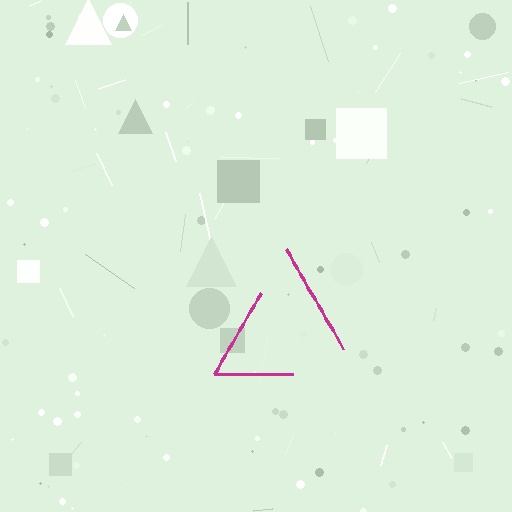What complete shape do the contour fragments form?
The contour fragments form a triangle.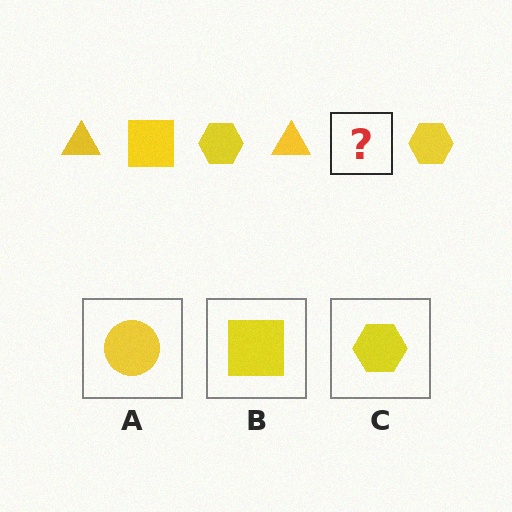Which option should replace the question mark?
Option B.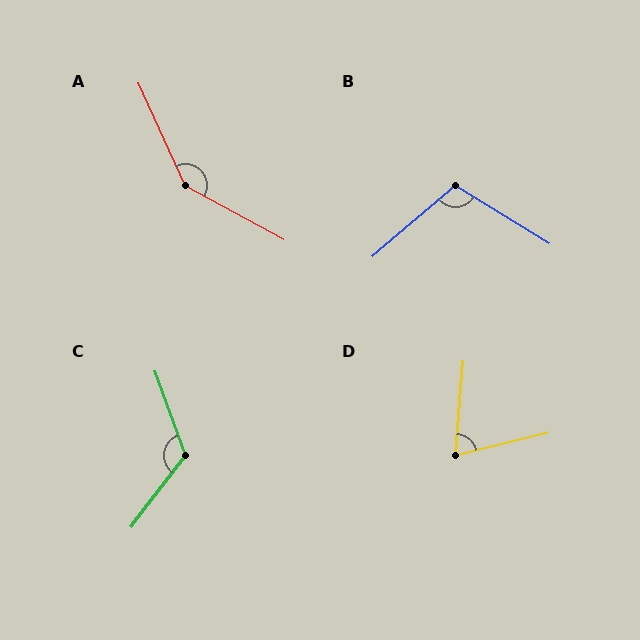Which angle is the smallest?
D, at approximately 72 degrees.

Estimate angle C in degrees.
Approximately 122 degrees.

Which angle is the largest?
A, at approximately 143 degrees.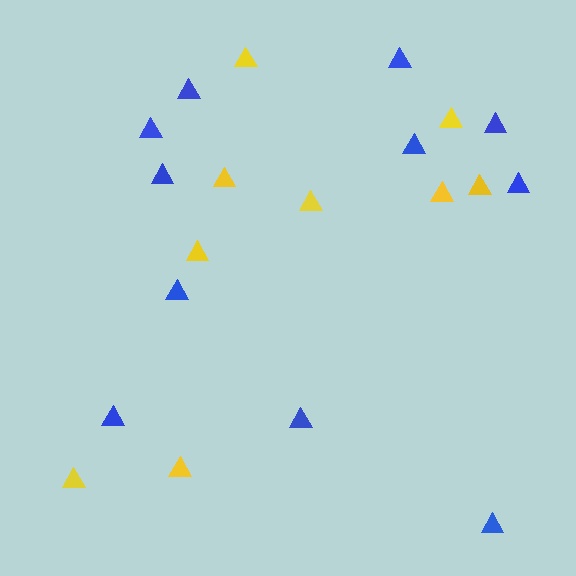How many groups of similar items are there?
There are 2 groups: one group of blue triangles (11) and one group of yellow triangles (9).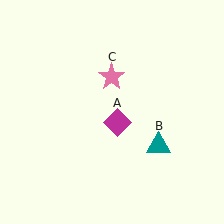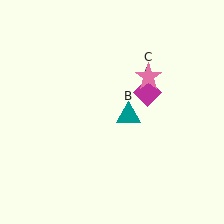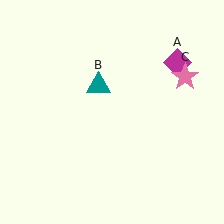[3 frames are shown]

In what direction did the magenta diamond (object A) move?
The magenta diamond (object A) moved up and to the right.